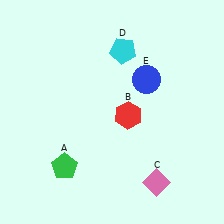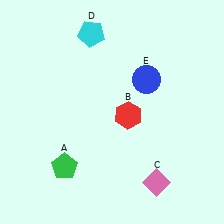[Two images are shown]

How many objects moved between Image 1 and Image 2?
1 object moved between the two images.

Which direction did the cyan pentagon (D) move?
The cyan pentagon (D) moved left.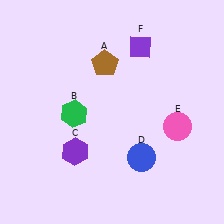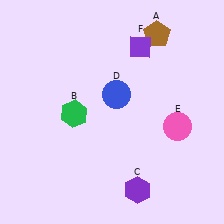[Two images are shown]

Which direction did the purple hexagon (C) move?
The purple hexagon (C) moved right.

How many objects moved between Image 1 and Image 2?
3 objects moved between the two images.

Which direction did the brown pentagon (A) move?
The brown pentagon (A) moved right.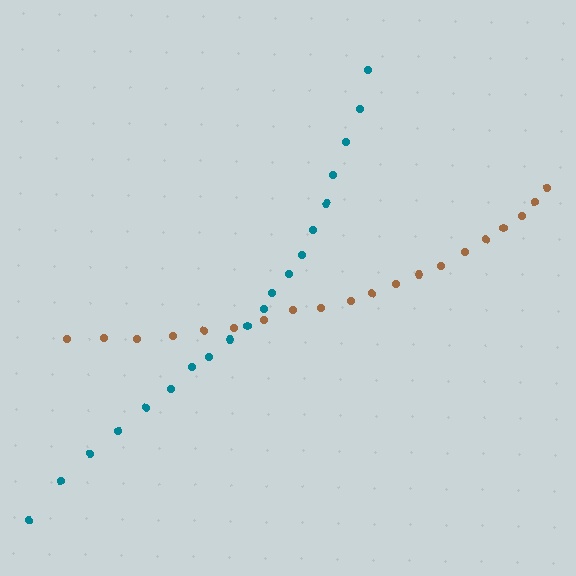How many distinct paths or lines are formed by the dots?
There are 2 distinct paths.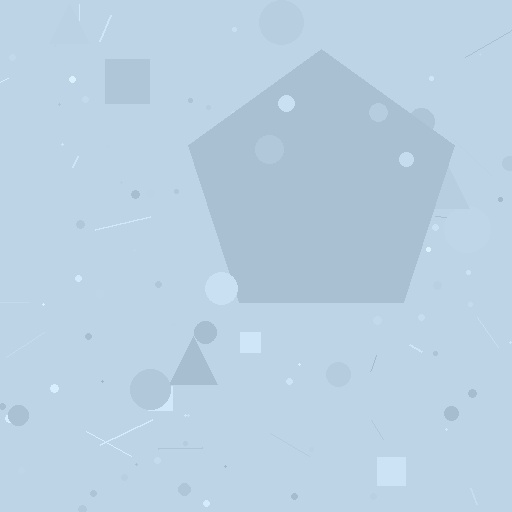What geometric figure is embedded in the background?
A pentagon is embedded in the background.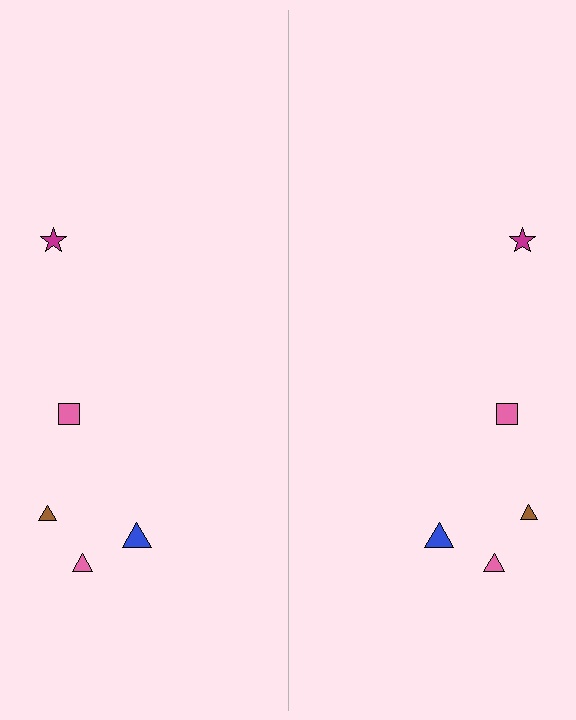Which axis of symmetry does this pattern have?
The pattern has a vertical axis of symmetry running through the center of the image.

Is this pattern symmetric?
Yes, this pattern has bilateral (reflection) symmetry.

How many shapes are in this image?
There are 10 shapes in this image.